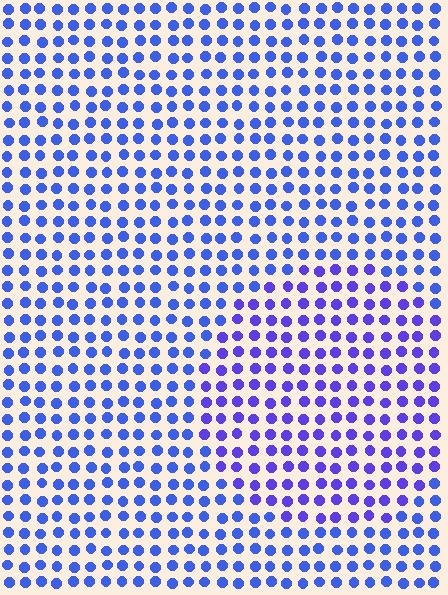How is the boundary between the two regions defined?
The boundary is defined purely by a slight shift in hue (about 24 degrees). Spacing, size, and orientation are identical on both sides.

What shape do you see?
I see a circle.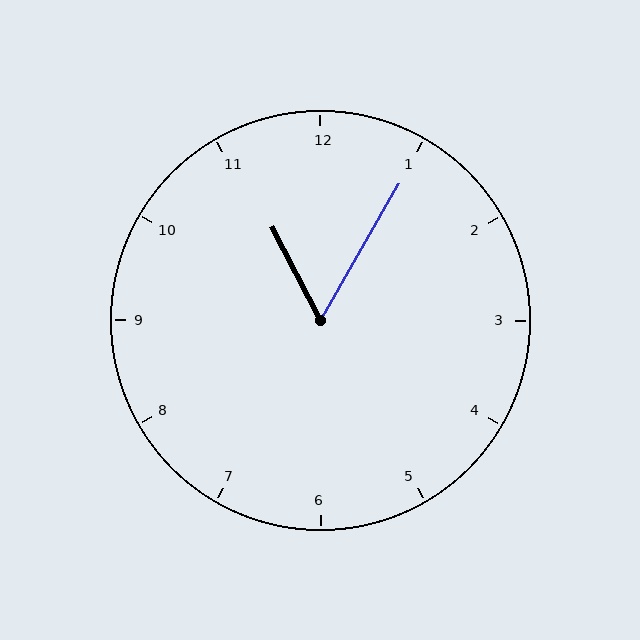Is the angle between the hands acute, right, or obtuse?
It is acute.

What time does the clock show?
11:05.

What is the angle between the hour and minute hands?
Approximately 58 degrees.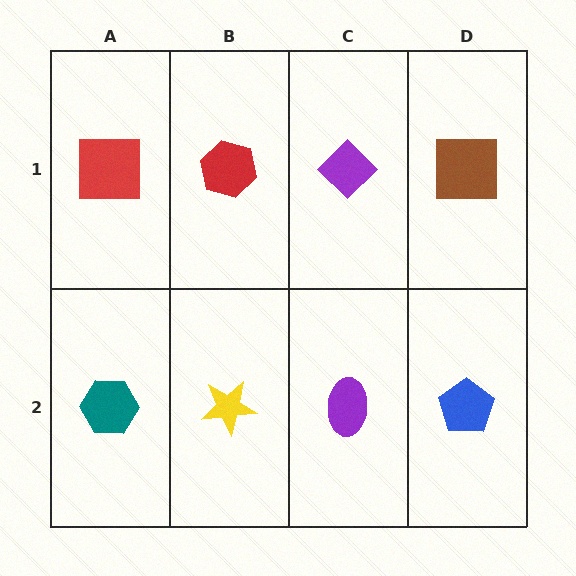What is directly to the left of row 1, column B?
A red square.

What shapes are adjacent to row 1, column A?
A teal hexagon (row 2, column A), a red hexagon (row 1, column B).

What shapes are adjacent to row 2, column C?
A purple diamond (row 1, column C), a yellow star (row 2, column B), a blue pentagon (row 2, column D).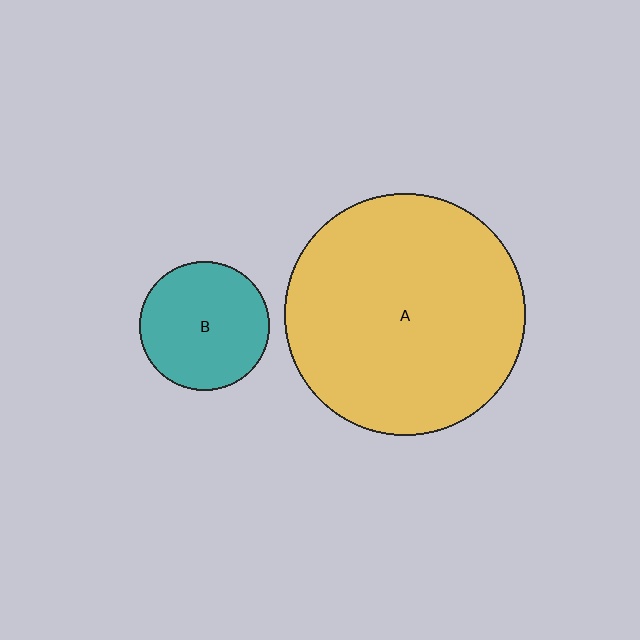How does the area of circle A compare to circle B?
Approximately 3.5 times.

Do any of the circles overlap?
No, none of the circles overlap.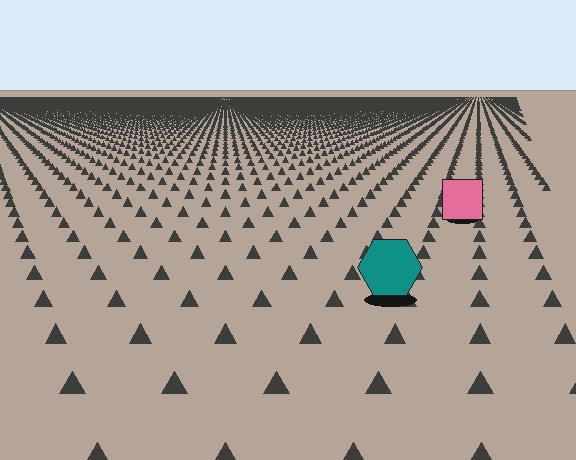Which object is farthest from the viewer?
The pink square is farthest from the viewer. It appears smaller and the ground texture around it is denser.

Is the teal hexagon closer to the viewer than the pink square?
Yes. The teal hexagon is closer — you can tell from the texture gradient: the ground texture is coarser near it.